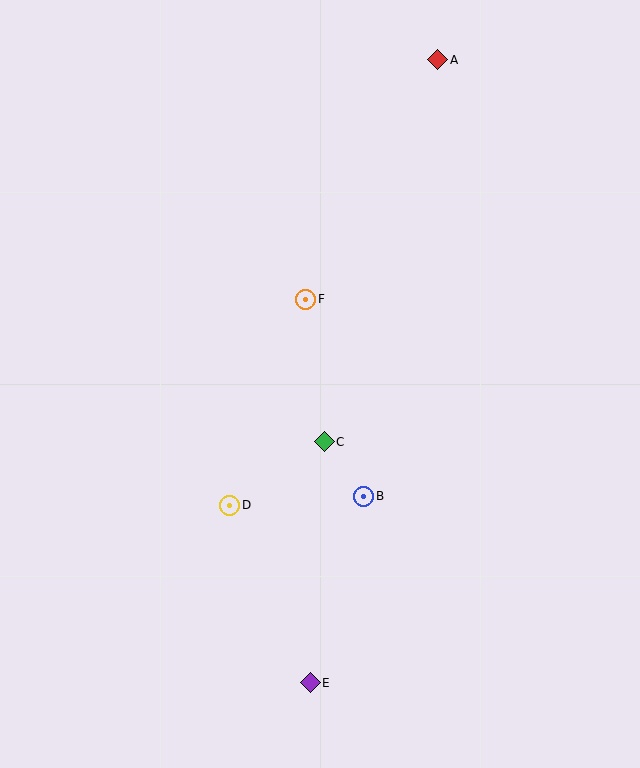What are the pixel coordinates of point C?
Point C is at (324, 442).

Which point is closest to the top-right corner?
Point A is closest to the top-right corner.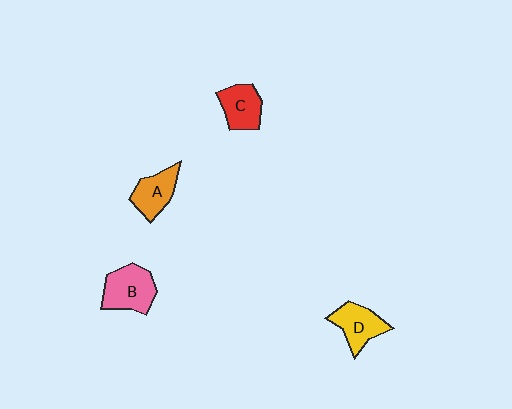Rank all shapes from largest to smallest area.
From largest to smallest: B (pink), D (yellow), C (red), A (orange).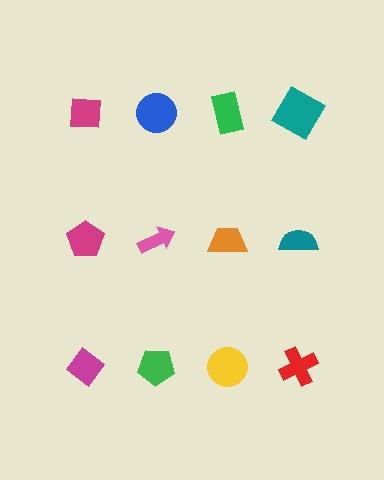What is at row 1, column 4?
A teal square.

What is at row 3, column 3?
A yellow circle.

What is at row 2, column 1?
A magenta pentagon.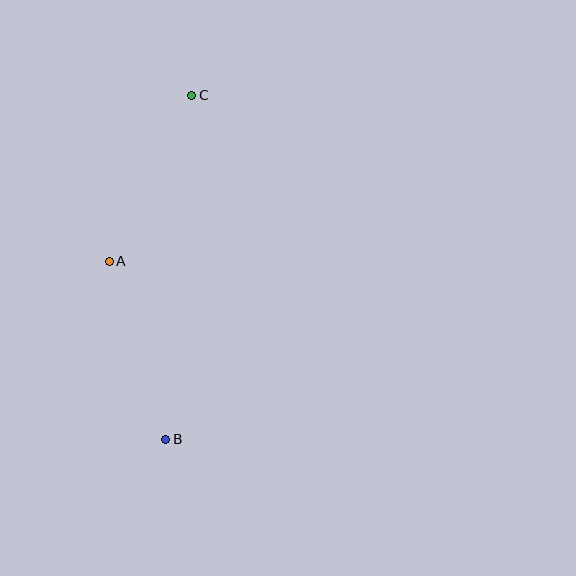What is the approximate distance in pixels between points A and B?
The distance between A and B is approximately 187 pixels.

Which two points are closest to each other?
Points A and C are closest to each other.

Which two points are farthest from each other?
Points B and C are farthest from each other.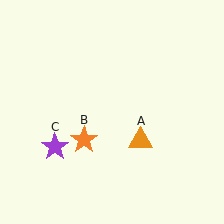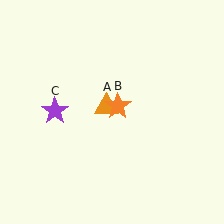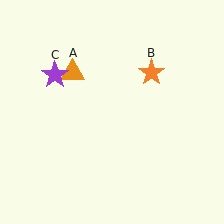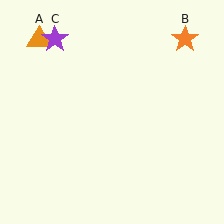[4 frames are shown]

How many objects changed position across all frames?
3 objects changed position: orange triangle (object A), orange star (object B), purple star (object C).